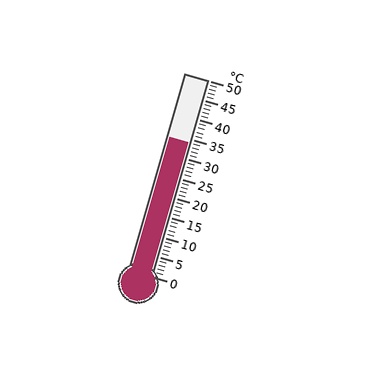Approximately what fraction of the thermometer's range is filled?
The thermometer is filled to approximately 70% of its range.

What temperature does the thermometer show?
The thermometer shows approximately 34°C.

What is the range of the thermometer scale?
The thermometer scale ranges from 0°C to 50°C.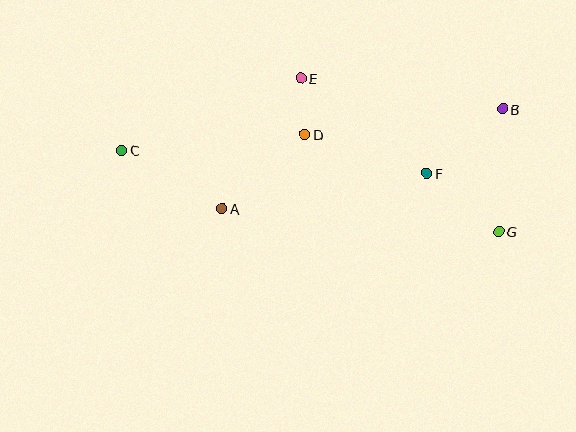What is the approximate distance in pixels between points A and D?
The distance between A and D is approximately 111 pixels.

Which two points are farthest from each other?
Points C and G are farthest from each other.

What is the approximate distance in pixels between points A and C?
The distance between A and C is approximately 116 pixels.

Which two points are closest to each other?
Points D and E are closest to each other.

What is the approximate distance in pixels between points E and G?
The distance between E and G is approximately 250 pixels.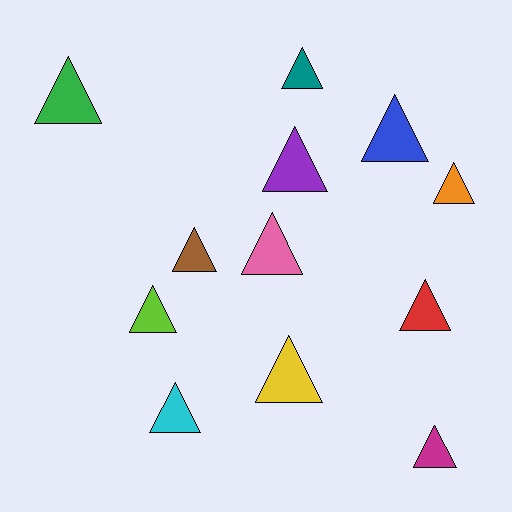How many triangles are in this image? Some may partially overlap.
There are 12 triangles.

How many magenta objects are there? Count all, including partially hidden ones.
There is 1 magenta object.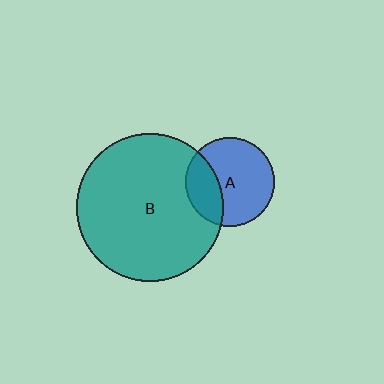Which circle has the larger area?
Circle B (teal).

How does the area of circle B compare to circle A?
Approximately 2.8 times.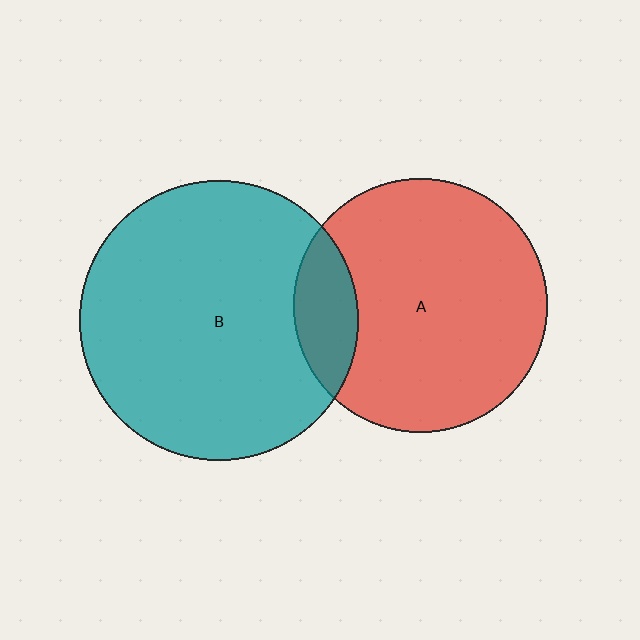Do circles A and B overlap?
Yes.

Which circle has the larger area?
Circle B (teal).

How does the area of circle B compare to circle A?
Approximately 1.2 times.